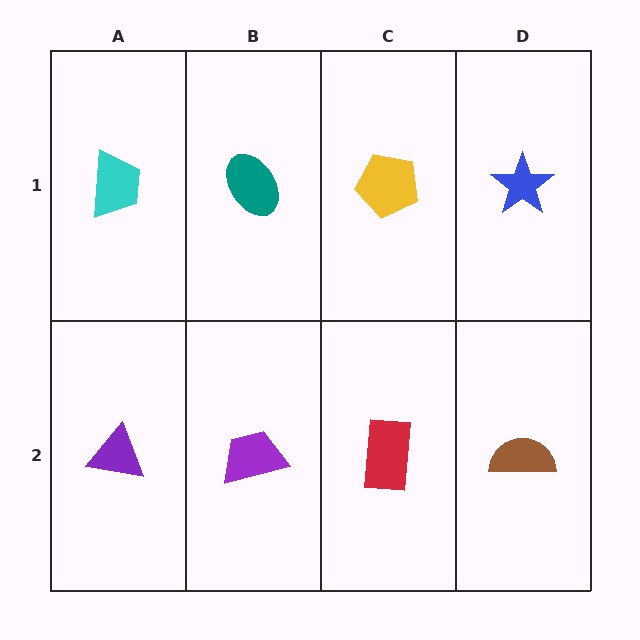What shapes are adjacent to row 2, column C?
A yellow pentagon (row 1, column C), a purple trapezoid (row 2, column B), a brown semicircle (row 2, column D).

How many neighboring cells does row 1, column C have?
3.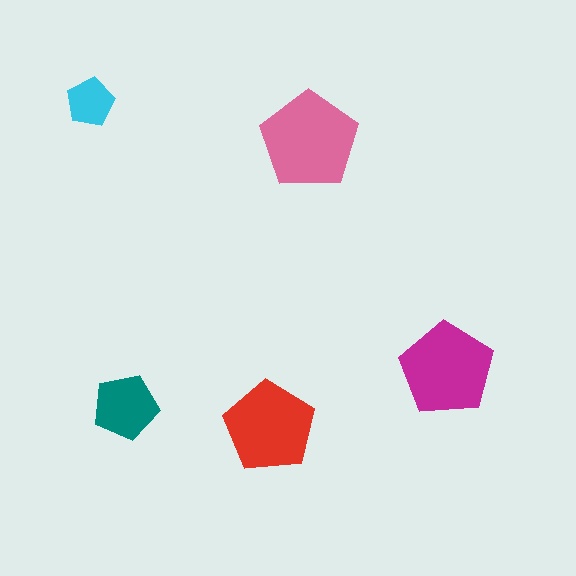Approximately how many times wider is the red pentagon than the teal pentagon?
About 1.5 times wider.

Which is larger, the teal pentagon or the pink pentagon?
The pink one.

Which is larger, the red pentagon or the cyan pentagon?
The red one.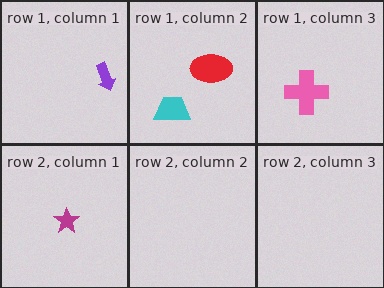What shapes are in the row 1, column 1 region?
The purple arrow.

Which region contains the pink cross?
The row 1, column 3 region.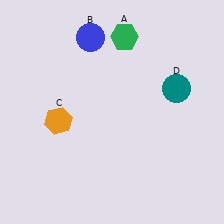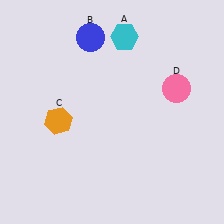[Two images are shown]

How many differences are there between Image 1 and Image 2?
There are 2 differences between the two images.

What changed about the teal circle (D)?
In Image 1, D is teal. In Image 2, it changed to pink.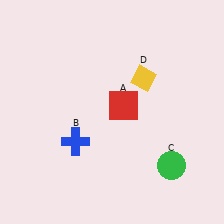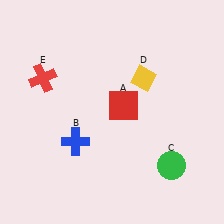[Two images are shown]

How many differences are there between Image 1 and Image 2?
There is 1 difference between the two images.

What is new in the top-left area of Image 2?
A red cross (E) was added in the top-left area of Image 2.